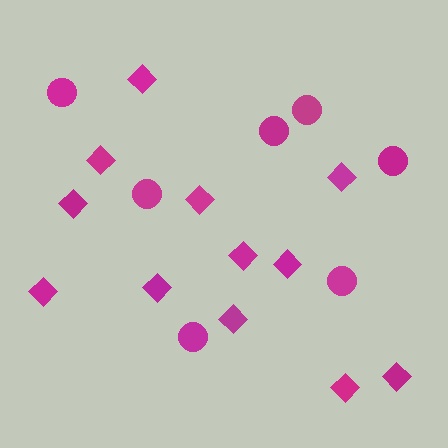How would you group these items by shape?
There are 2 groups: one group of diamonds (12) and one group of circles (7).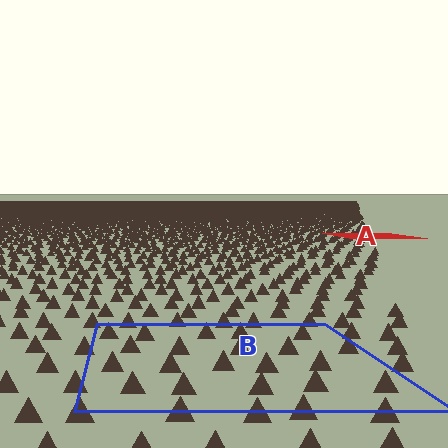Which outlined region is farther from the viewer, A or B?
Region A is farther from the viewer — the texture elements inside it appear smaller and more densely packed.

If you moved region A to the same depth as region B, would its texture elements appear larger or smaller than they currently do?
They would appear larger. At a closer depth, the same texture elements are projected at a bigger on-screen size.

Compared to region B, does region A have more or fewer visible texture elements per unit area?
Region A has more texture elements per unit area — they are packed more densely because it is farther away.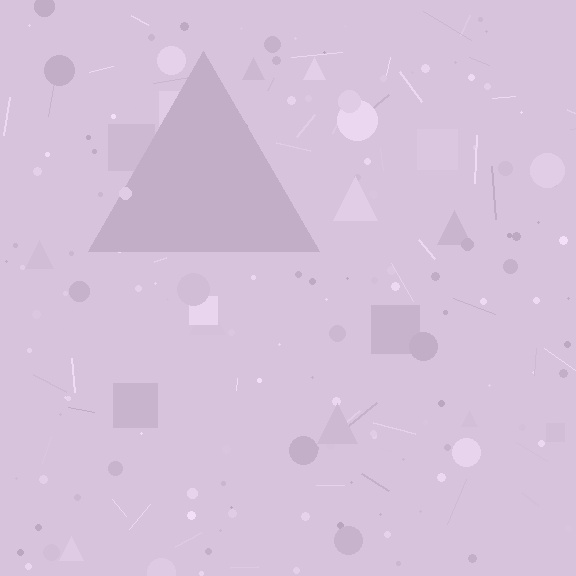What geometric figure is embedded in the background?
A triangle is embedded in the background.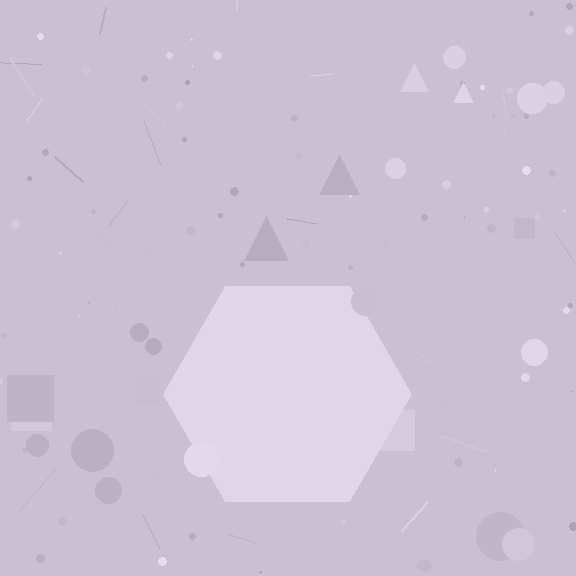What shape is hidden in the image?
A hexagon is hidden in the image.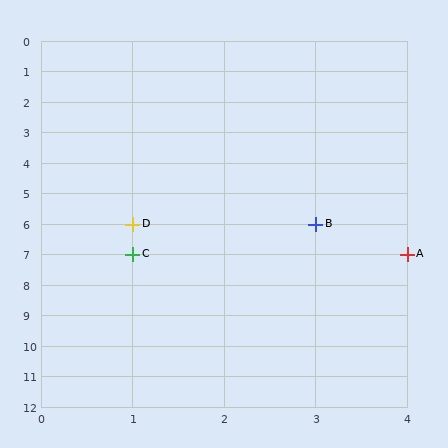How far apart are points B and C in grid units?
Points B and C are 2 columns and 1 row apart (about 2.2 grid units diagonally).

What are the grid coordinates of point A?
Point A is at grid coordinates (4, 7).